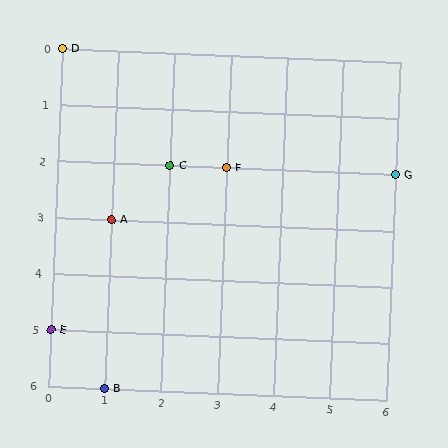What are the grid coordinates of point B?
Point B is at grid coordinates (1, 6).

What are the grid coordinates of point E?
Point E is at grid coordinates (0, 5).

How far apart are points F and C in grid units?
Points F and C are 1 column apart.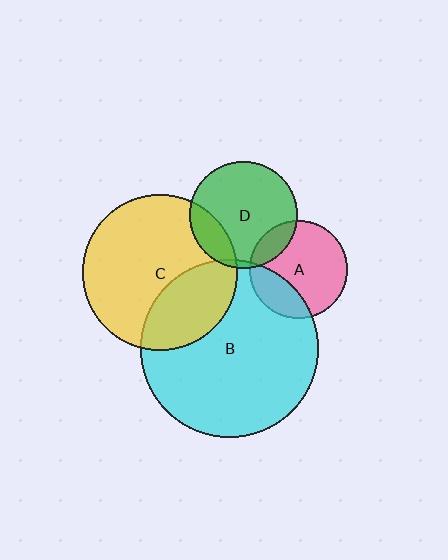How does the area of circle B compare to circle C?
Approximately 1.3 times.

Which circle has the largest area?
Circle B (cyan).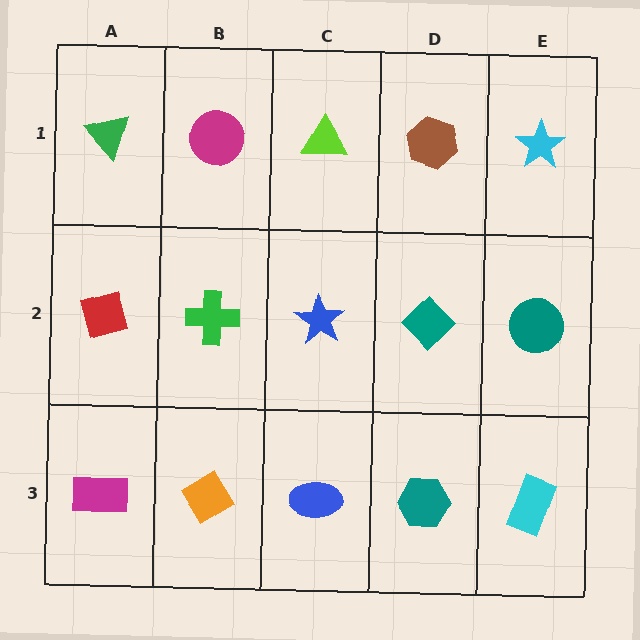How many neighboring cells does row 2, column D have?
4.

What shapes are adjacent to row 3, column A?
A red diamond (row 2, column A), an orange diamond (row 3, column B).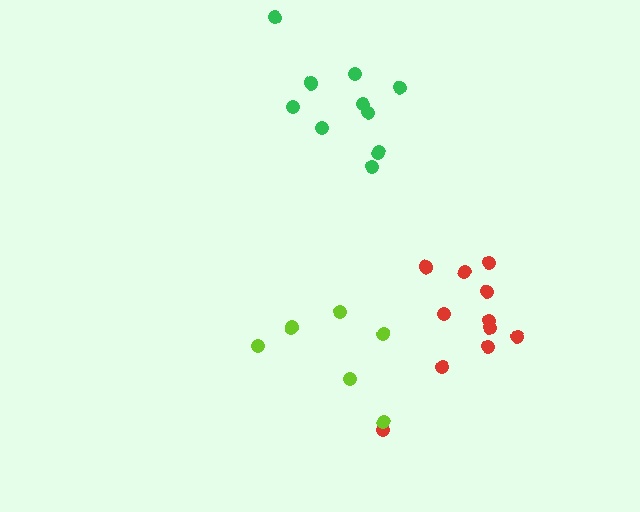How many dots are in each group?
Group 1: 11 dots, Group 2: 6 dots, Group 3: 10 dots (27 total).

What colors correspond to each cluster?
The clusters are colored: red, lime, green.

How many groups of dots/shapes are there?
There are 3 groups.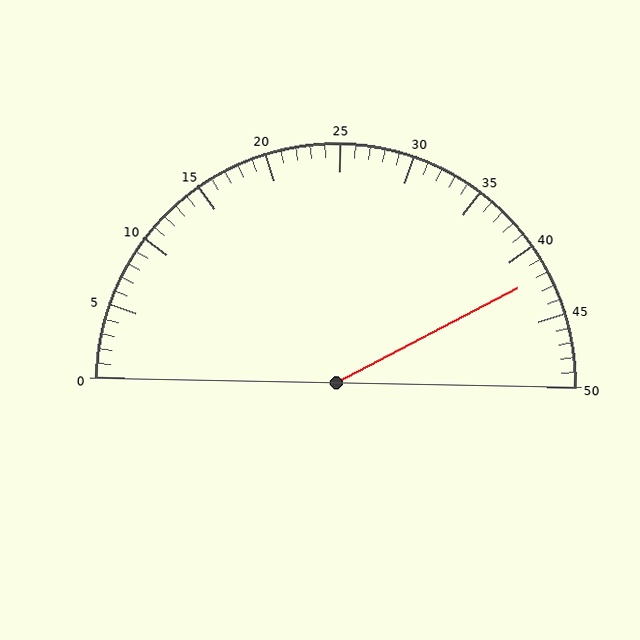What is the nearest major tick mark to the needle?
The nearest major tick mark is 40.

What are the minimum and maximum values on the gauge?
The gauge ranges from 0 to 50.